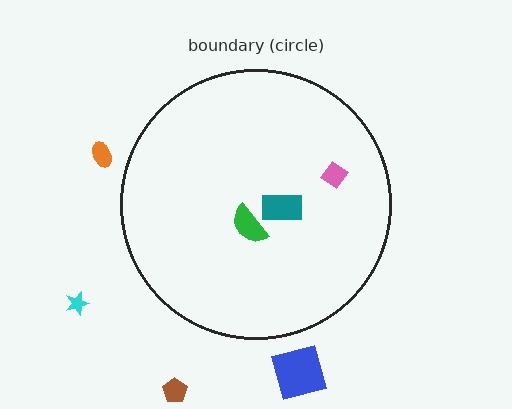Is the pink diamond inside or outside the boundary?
Inside.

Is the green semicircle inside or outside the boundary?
Inside.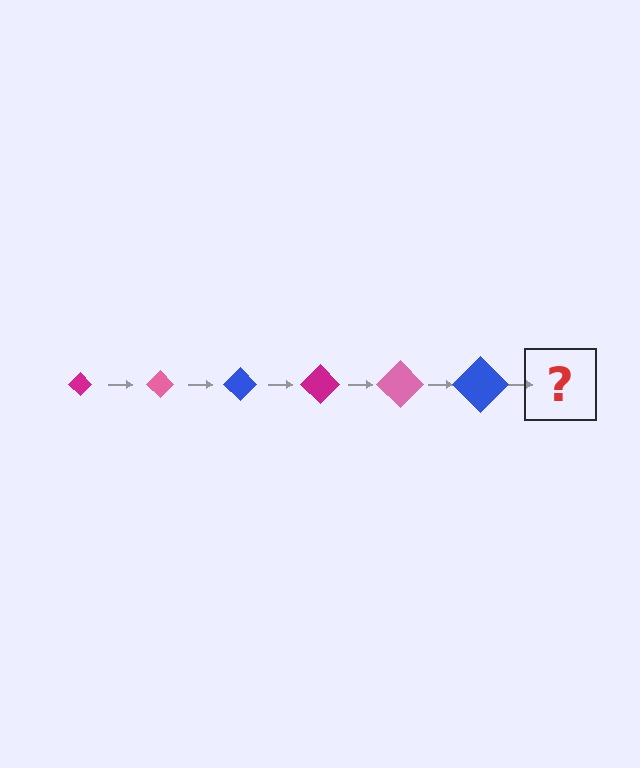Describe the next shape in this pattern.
It should be a magenta diamond, larger than the previous one.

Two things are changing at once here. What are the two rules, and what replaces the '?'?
The two rules are that the diamond grows larger each step and the color cycles through magenta, pink, and blue. The '?' should be a magenta diamond, larger than the previous one.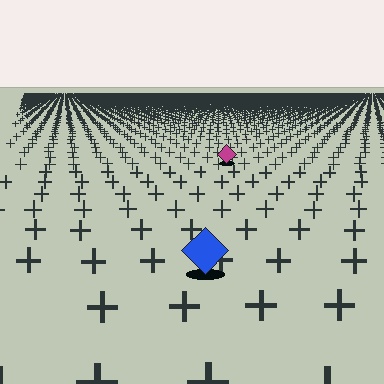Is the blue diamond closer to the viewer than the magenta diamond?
Yes. The blue diamond is closer — you can tell from the texture gradient: the ground texture is coarser near it.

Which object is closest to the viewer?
The blue diamond is closest. The texture marks near it are larger and more spread out.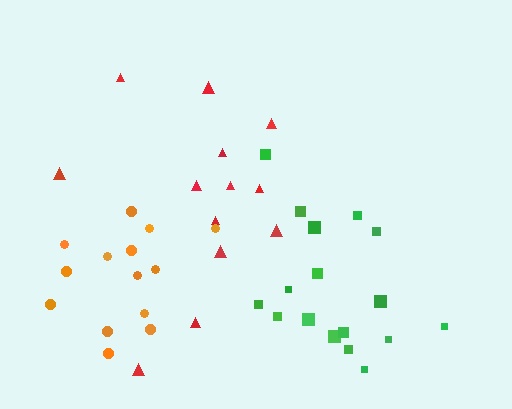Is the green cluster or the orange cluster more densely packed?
Green.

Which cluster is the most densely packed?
Green.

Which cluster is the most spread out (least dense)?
Red.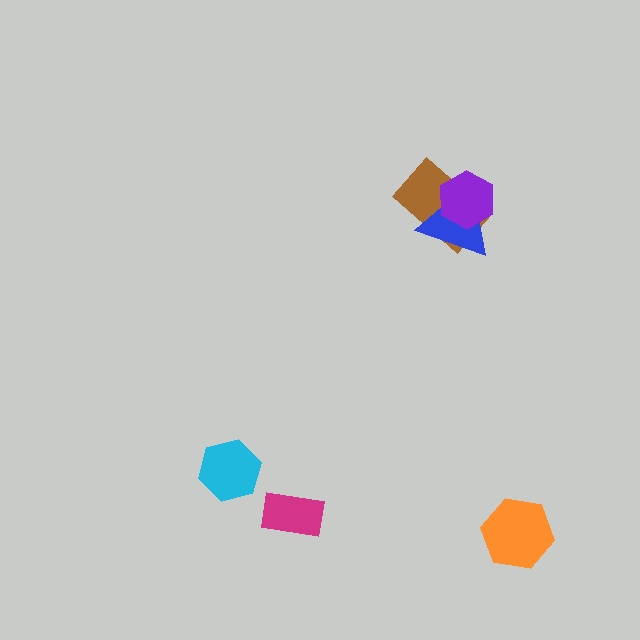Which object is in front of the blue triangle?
The purple hexagon is in front of the blue triangle.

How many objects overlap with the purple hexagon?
2 objects overlap with the purple hexagon.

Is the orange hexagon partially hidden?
No, no other shape covers it.